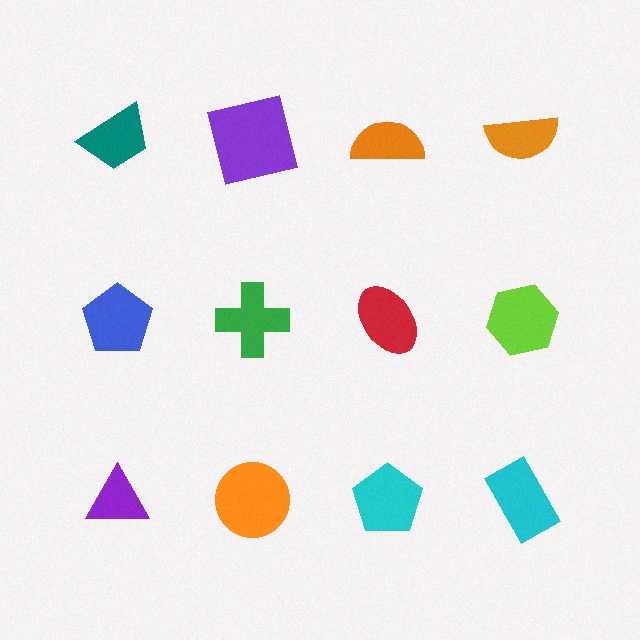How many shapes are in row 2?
4 shapes.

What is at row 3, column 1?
A purple triangle.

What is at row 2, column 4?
A lime hexagon.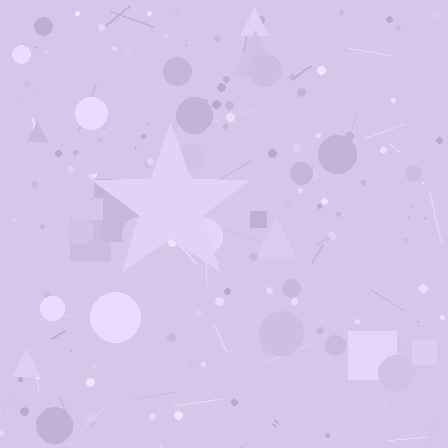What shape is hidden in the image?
A star is hidden in the image.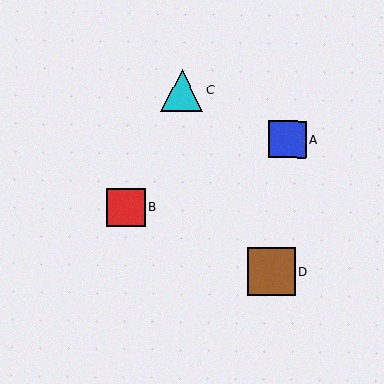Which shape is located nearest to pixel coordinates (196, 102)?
The cyan triangle (labeled C) at (182, 90) is nearest to that location.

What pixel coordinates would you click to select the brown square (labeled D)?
Click at (271, 272) to select the brown square D.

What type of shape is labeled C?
Shape C is a cyan triangle.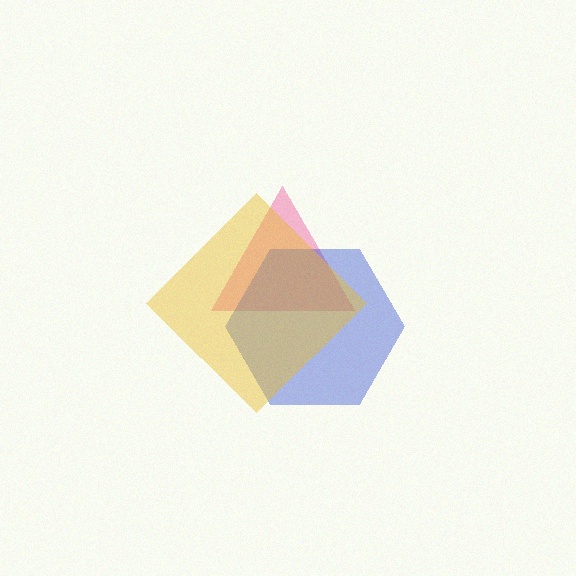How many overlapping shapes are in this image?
There are 3 overlapping shapes in the image.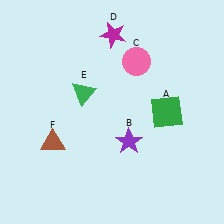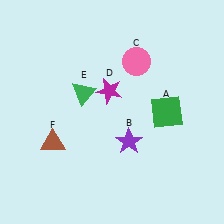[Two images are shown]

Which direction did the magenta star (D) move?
The magenta star (D) moved down.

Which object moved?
The magenta star (D) moved down.